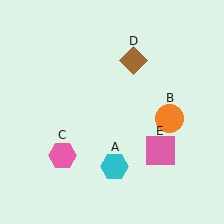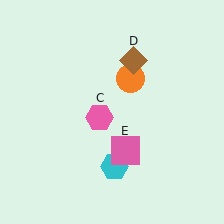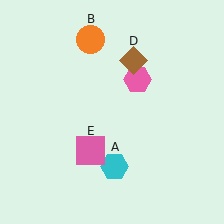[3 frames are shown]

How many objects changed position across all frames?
3 objects changed position: orange circle (object B), pink hexagon (object C), pink square (object E).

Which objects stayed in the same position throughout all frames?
Cyan hexagon (object A) and brown diamond (object D) remained stationary.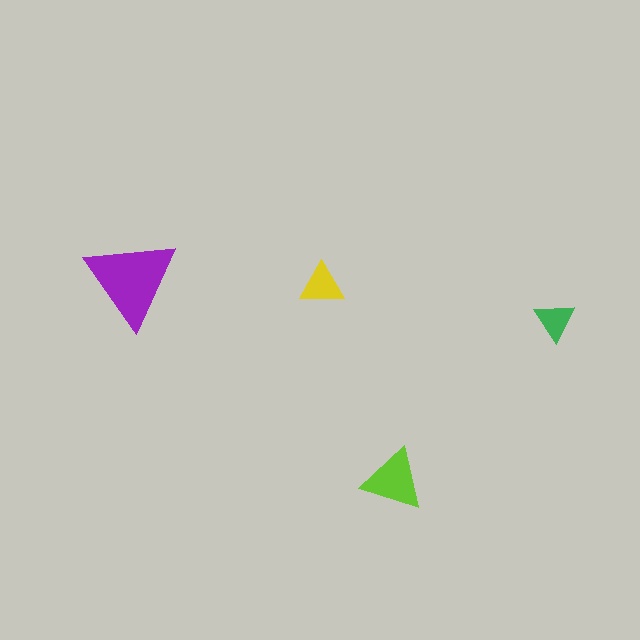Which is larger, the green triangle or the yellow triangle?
The yellow one.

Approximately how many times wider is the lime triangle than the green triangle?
About 1.5 times wider.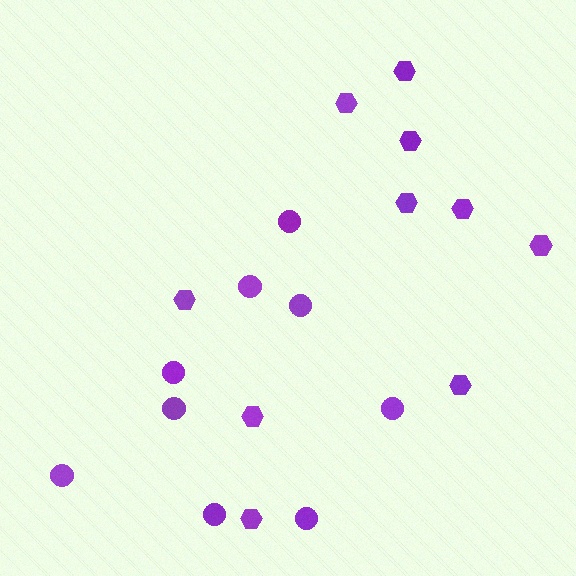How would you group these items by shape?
There are 2 groups: one group of hexagons (10) and one group of circles (9).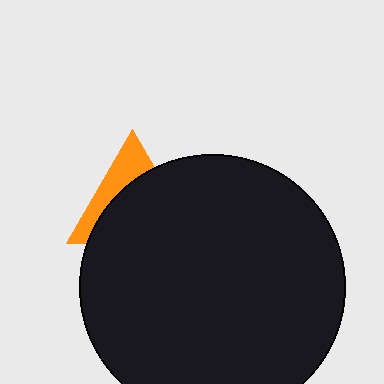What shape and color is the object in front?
The object in front is a black circle.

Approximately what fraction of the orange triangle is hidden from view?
Roughly 65% of the orange triangle is hidden behind the black circle.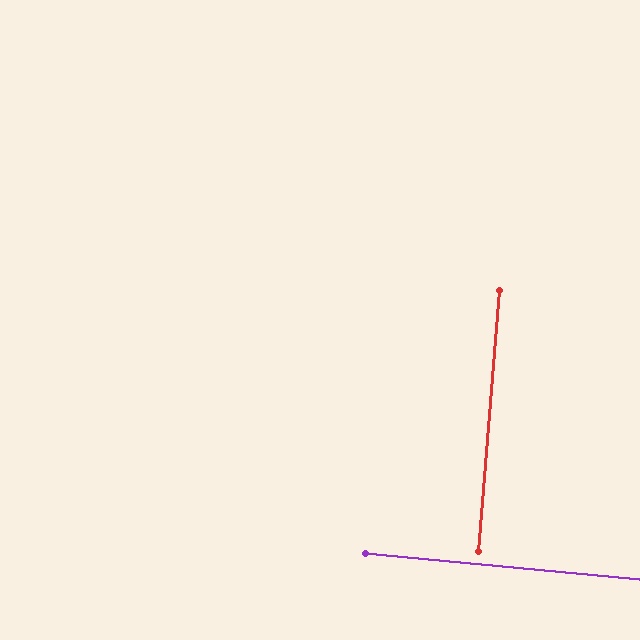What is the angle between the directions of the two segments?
Approximately 89 degrees.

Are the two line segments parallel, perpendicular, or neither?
Perpendicular — they meet at approximately 89°.